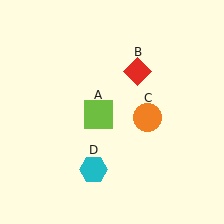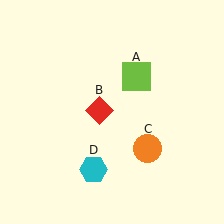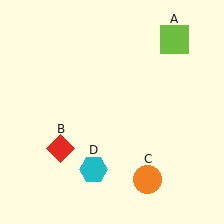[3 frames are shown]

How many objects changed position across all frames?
3 objects changed position: lime square (object A), red diamond (object B), orange circle (object C).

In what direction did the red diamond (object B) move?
The red diamond (object B) moved down and to the left.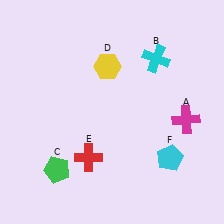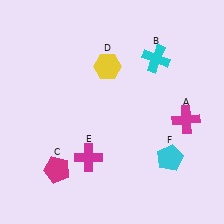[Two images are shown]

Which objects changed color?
C changed from green to magenta. E changed from red to magenta.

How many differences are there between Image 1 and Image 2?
There are 2 differences between the two images.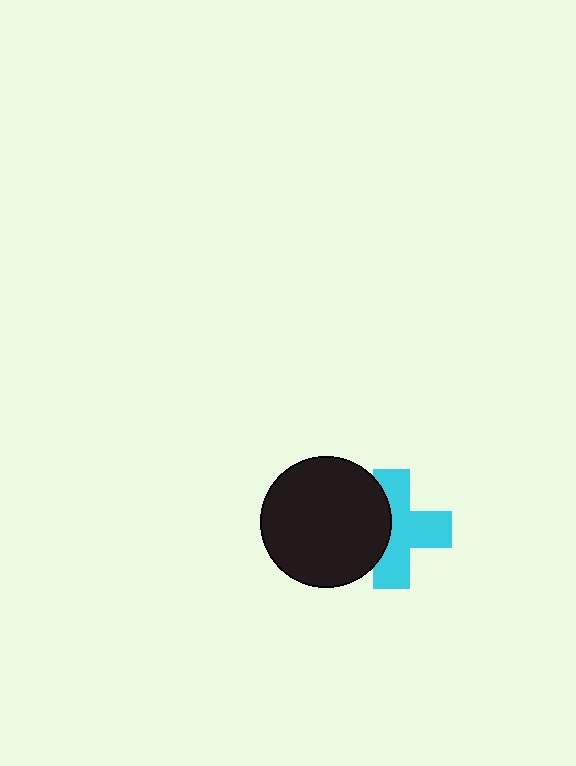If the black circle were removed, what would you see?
You would see the complete cyan cross.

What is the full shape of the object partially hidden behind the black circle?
The partially hidden object is a cyan cross.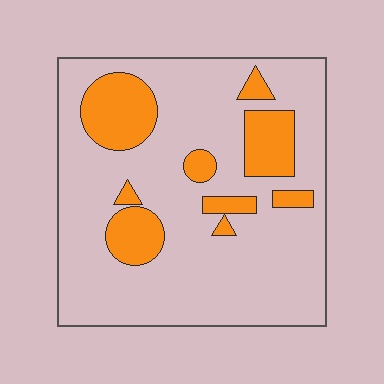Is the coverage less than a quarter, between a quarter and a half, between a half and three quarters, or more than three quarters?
Less than a quarter.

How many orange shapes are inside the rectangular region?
9.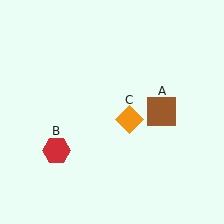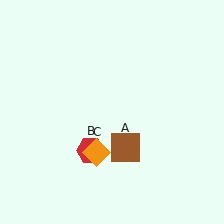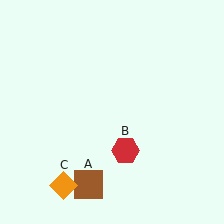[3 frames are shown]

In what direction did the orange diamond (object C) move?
The orange diamond (object C) moved down and to the left.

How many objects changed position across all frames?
3 objects changed position: brown square (object A), red hexagon (object B), orange diamond (object C).